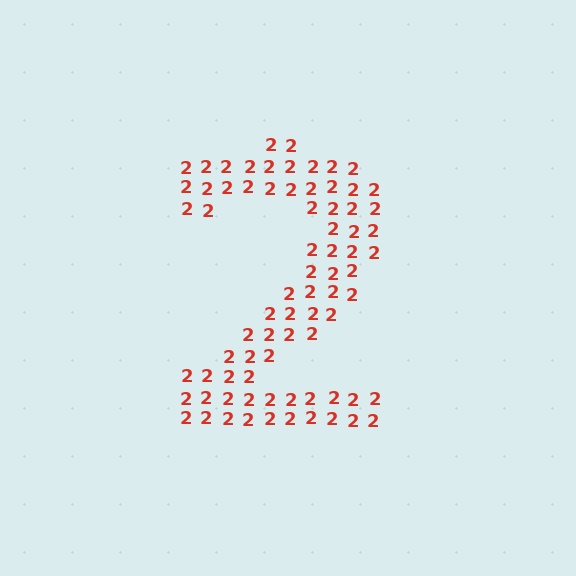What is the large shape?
The large shape is the digit 2.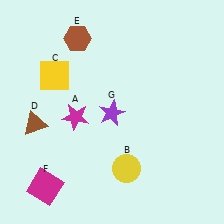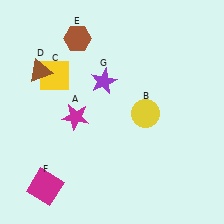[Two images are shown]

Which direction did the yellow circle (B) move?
The yellow circle (B) moved up.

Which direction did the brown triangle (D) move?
The brown triangle (D) moved up.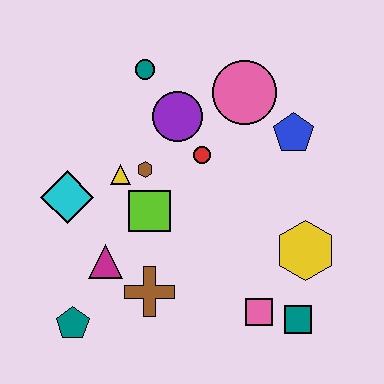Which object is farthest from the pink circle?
The teal pentagon is farthest from the pink circle.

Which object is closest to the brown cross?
The magenta triangle is closest to the brown cross.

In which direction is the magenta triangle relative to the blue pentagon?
The magenta triangle is to the left of the blue pentagon.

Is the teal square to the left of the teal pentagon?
No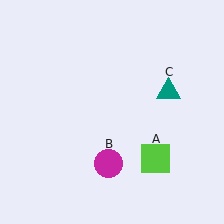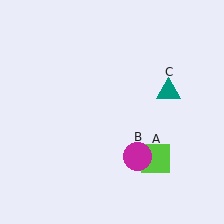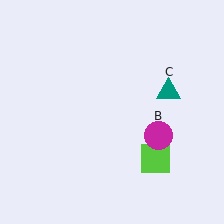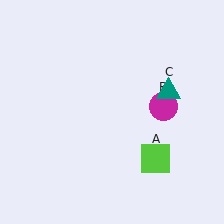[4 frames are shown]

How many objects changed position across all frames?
1 object changed position: magenta circle (object B).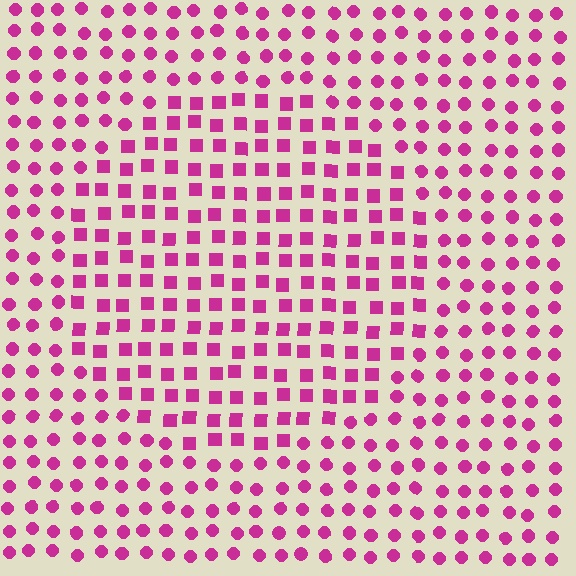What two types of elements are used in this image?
The image uses squares inside the circle region and circles outside it.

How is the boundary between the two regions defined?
The boundary is defined by a change in element shape: squares inside vs. circles outside. All elements share the same color and spacing.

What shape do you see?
I see a circle.